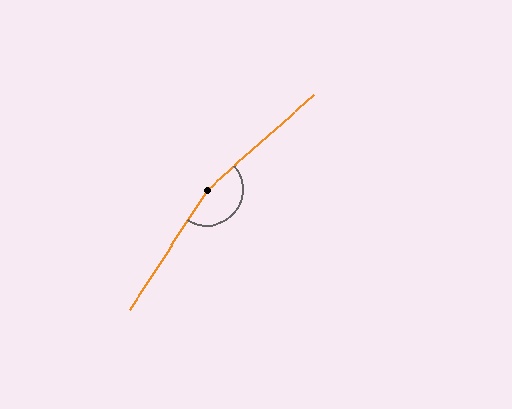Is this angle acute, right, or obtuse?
It is obtuse.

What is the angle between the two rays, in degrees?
Approximately 164 degrees.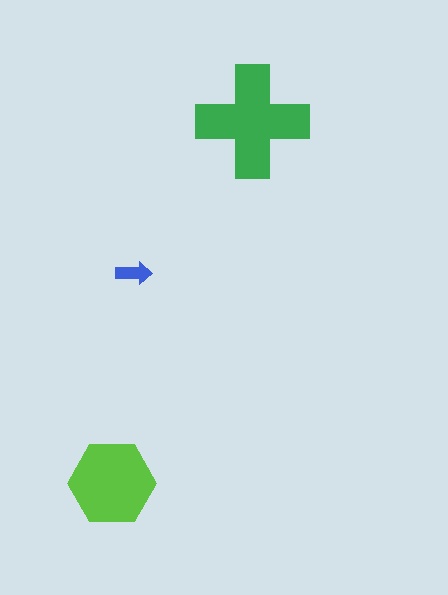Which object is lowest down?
The lime hexagon is bottommost.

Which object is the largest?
The green cross.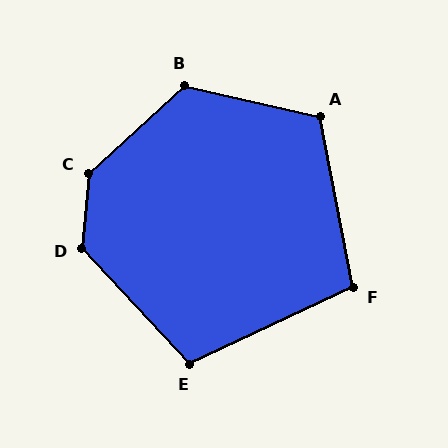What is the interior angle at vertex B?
Approximately 124 degrees (obtuse).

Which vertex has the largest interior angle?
C, at approximately 138 degrees.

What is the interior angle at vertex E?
Approximately 108 degrees (obtuse).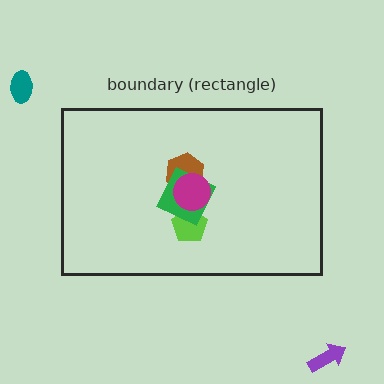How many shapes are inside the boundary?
4 inside, 2 outside.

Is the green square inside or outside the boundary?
Inside.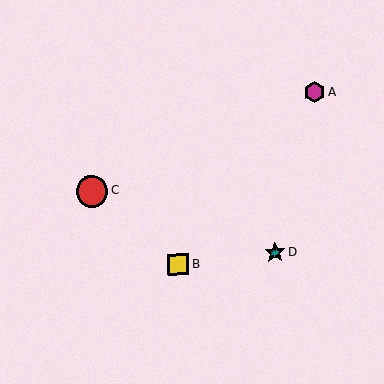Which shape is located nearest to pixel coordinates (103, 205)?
The red circle (labeled C) at (92, 191) is nearest to that location.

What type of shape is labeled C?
Shape C is a red circle.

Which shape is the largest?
The red circle (labeled C) is the largest.